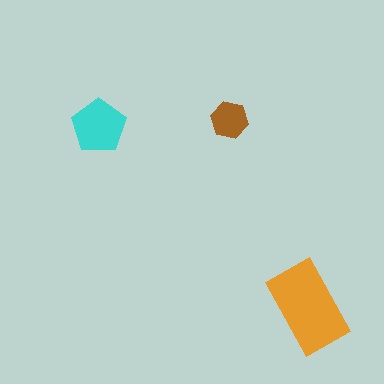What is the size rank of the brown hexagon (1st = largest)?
3rd.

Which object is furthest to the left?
The cyan pentagon is leftmost.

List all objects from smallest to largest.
The brown hexagon, the cyan pentagon, the orange rectangle.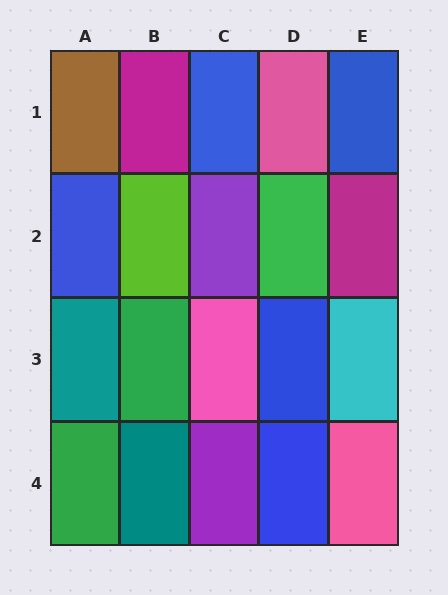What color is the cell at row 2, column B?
Lime.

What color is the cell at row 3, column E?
Cyan.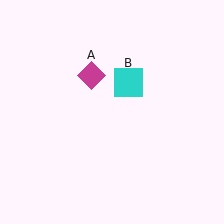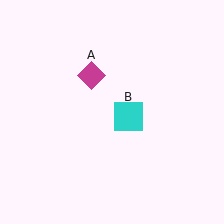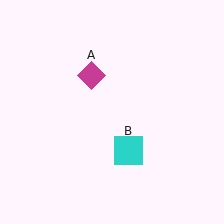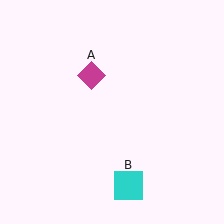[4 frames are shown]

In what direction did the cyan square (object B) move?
The cyan square (object B) moved down.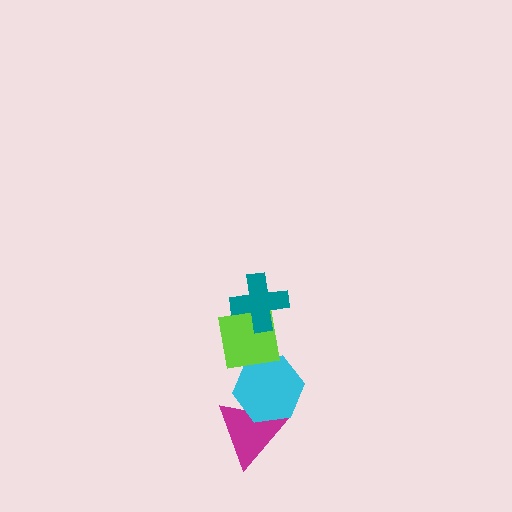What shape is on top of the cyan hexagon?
The lime square is on top of the cyan hexagon.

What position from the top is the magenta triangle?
The magenta triangle is 4th from the top.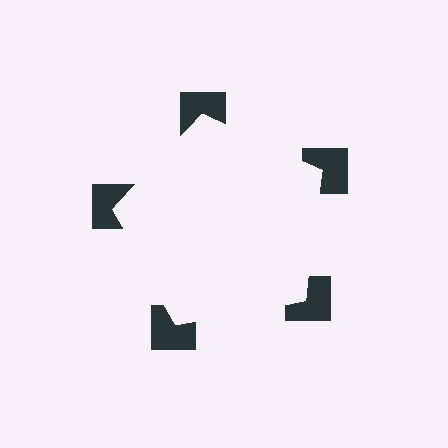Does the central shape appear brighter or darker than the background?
It typically appears slightly brighter than the background, even though no actual brightness change is drawn.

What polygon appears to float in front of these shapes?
An illusory pentagon — its edges are inferred from the aligned wedge cuts in the notched squares, not physically drawn.